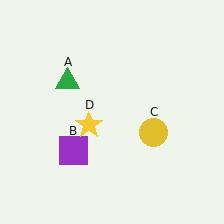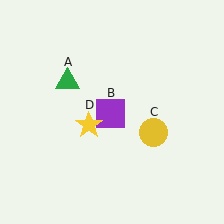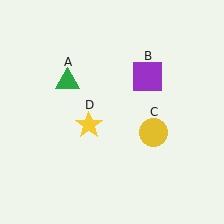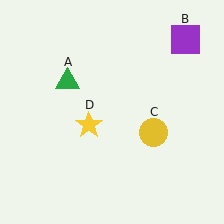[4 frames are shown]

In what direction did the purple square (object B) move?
The purple square (object B) moved up and to the right.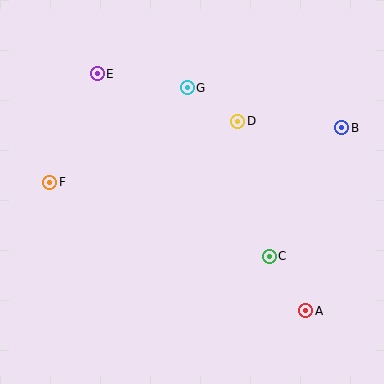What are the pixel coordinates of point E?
Point E is at (97, 74).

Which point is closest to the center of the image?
Point D at (238, 121) is closest to the center.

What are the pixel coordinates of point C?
Point C is at (269, 256).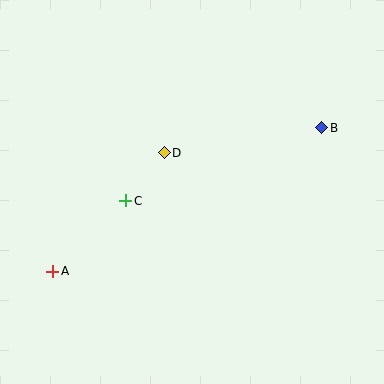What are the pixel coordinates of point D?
Point D is at (164, 153).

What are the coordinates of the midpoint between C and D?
The midpoint between C and D is at (145, 177).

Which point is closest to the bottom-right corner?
Point B is closest to the bottom-right corner.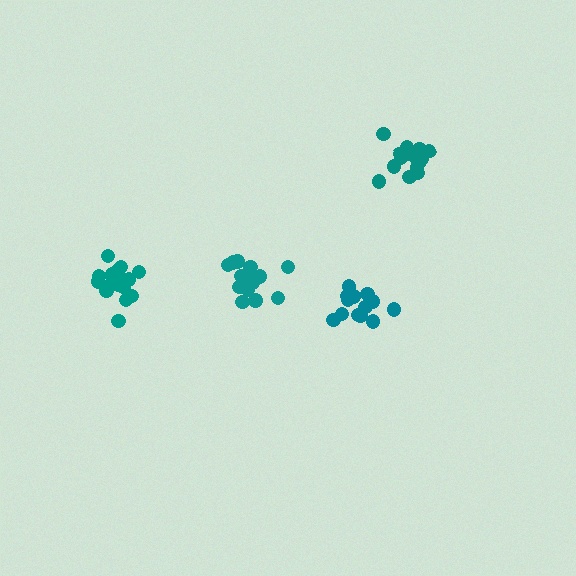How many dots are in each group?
Group 1: 13 dots, Group 2: 18 dots, Group 3: 17 dots, Group 4: 16 dots (64 total).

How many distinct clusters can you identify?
There are 4 distinct clusters.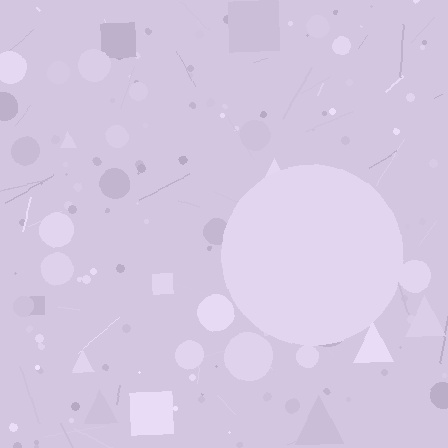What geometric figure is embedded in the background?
A circle is embedded in the background.